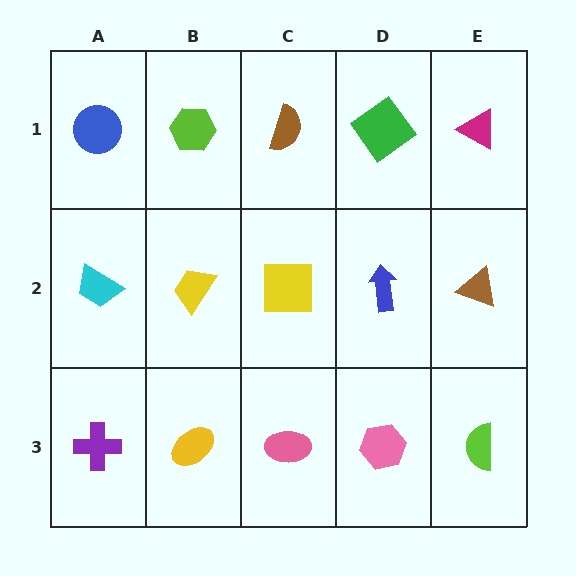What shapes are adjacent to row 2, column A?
A blue circle (row 1, column A), a purple cross (row 3, column A), a yellow trapezoid (row 2, column B).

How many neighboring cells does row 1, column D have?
3.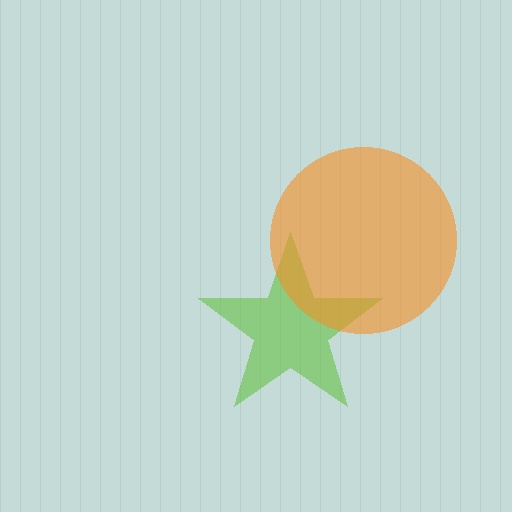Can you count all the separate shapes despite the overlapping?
Yes, there are 2 separate shapes.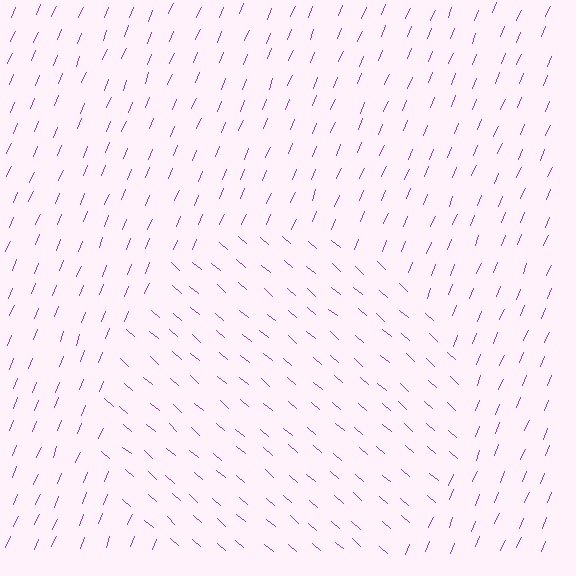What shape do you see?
I see a circle.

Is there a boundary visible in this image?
Yes, there is a texture boundary formed by a change in line orientation.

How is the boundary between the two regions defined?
The boundary is defined purely by a change in line orientation (approximately 71 degrees difference). All lines are the same color and thickness.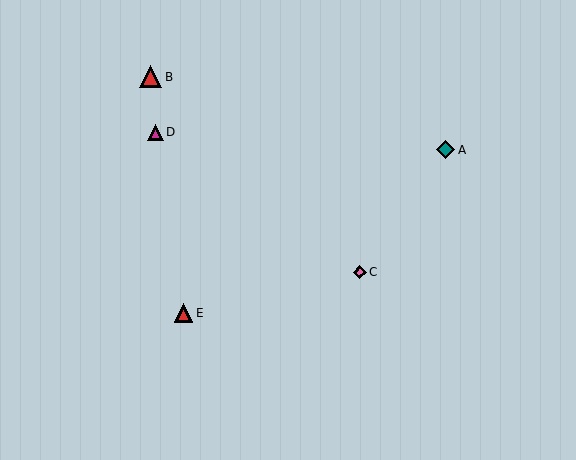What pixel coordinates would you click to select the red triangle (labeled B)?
Click at (151, 77) to select the red triangle B.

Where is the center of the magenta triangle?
The center of the magenta triangle is at (156, 132).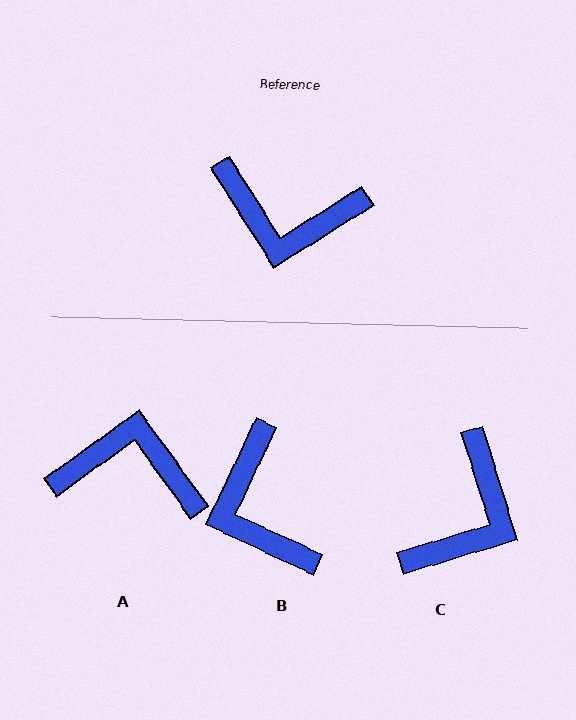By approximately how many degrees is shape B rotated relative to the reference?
Approximately 57 degrees clockwise.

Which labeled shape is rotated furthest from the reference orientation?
A, about 176 degrees away.